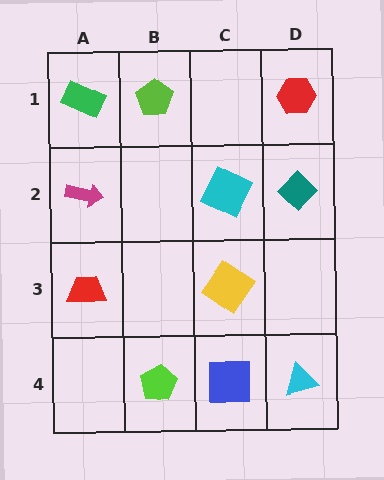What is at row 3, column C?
A yellow diamond.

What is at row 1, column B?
A lime pentagon.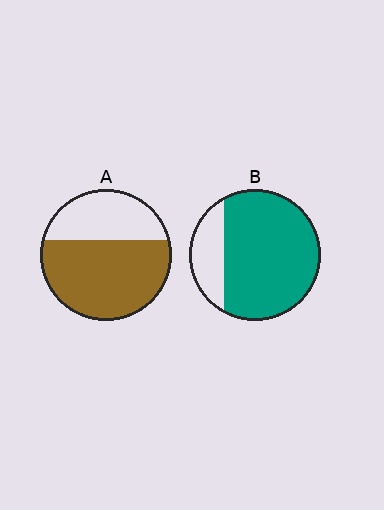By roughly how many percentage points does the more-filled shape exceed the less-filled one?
By roughly 15 percentage points (B over A).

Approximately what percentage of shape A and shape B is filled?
A is approximately 65% and B is approximately 80%.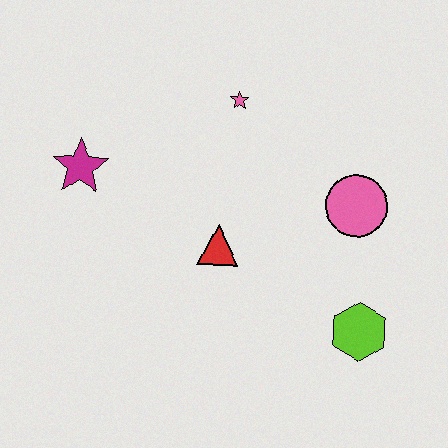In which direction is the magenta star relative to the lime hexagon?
The magenta star is to the left of the lime hexagon.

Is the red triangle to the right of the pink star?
No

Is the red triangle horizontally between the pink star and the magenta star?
Yes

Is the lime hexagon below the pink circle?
Yes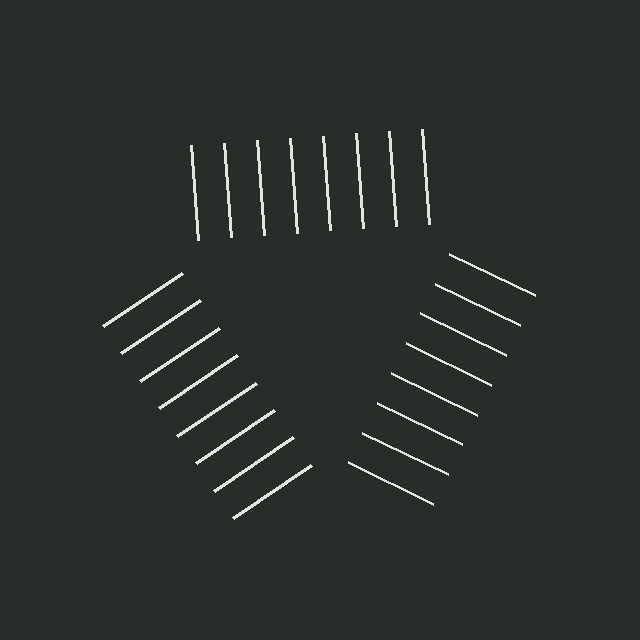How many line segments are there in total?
24 — 8 along each of the 3 edges.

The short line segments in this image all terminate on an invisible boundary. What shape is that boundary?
An illusory triangle — the line segments terminate on its edges but no continuous stroke is drawn.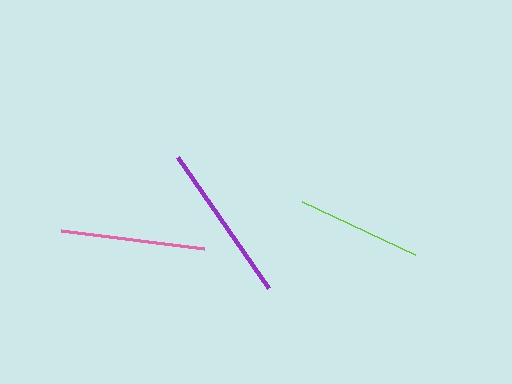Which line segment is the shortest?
The lime line is the shortest at approximately 124 pixels.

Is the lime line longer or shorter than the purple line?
The purple line is longer than the lime line.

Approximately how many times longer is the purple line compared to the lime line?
The purple line is approximately 1.3 times the length of the lime line.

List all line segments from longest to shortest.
From longest to shortest: purple, pink, lime.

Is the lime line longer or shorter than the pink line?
The pink line is longer than the lime line.